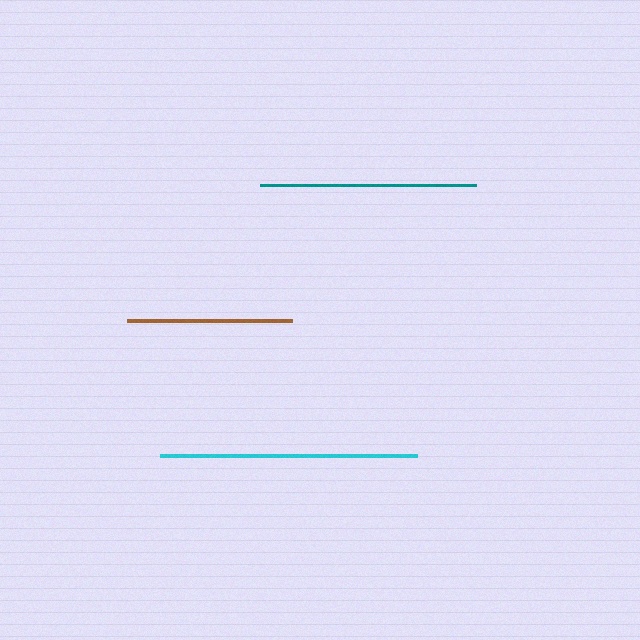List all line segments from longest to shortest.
From longest to shortest: cyan, teal, brown.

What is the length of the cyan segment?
The cyan segment is approximately 256 pixels long.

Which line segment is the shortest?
The brown line is the shortest at approximately 165 pixels.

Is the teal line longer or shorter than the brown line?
The teal line is longer than the brown line.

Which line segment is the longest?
The cyan line is the longest at approximately 256 pixels.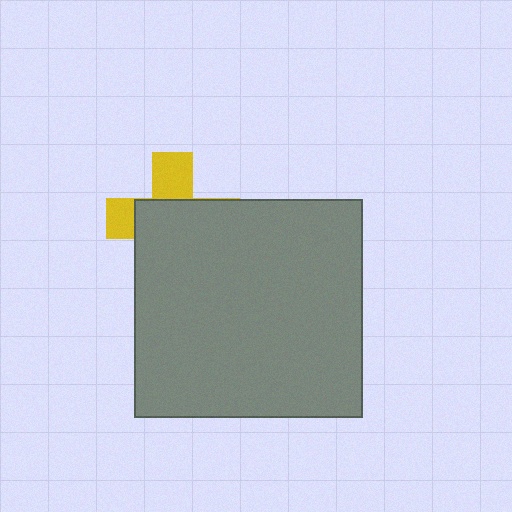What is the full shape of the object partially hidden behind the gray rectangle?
The partially hidden object is a yellow cross.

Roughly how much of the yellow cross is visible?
A small part of it is visible (roughly 35%).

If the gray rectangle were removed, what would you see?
You would see the complete yellow cross.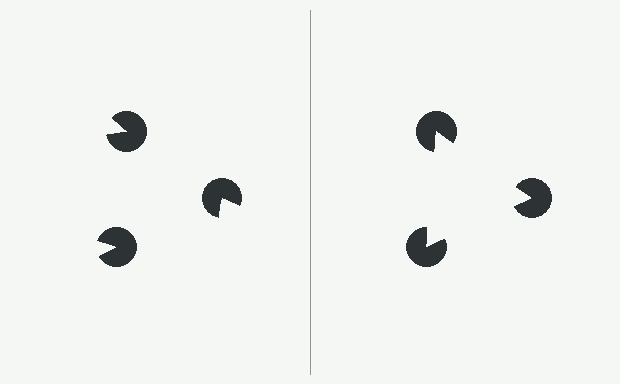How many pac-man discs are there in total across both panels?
6 — 3 on each side.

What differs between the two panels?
The pac-man discs are positioned identically on both sides; only the wedge orientations differ. On the right they align to a triangle; on the left they are misaligned.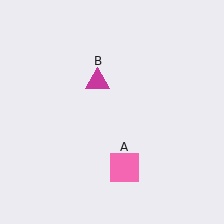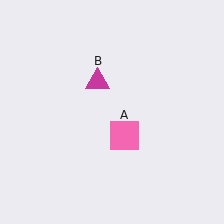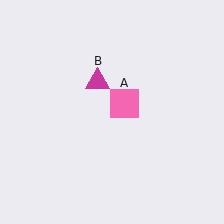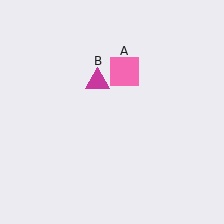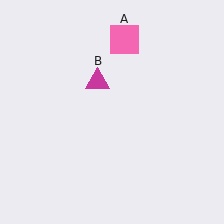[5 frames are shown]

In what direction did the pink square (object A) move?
The pink square (object A) moved up.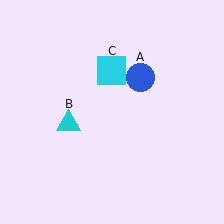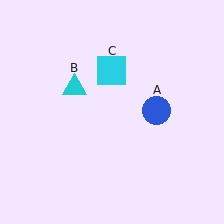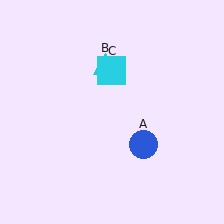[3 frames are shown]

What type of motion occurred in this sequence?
The blue circle (object A), cyan triangle (object B) rotated clockwise around the center of the scene.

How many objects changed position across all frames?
2 objects changed position: blue circle (object A), cyan triangle (object B).